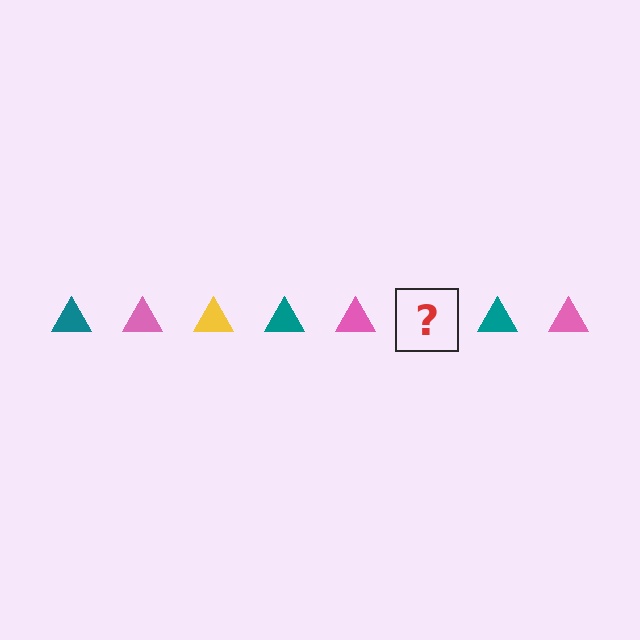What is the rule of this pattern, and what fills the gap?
The rule is that the pattern cycles through teal, pink, yellow triangles. The gap should be filled with a yellow triangle.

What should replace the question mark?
The question mark should be replaced with a yellow triangle.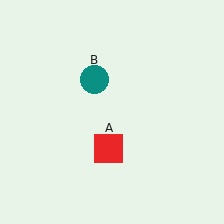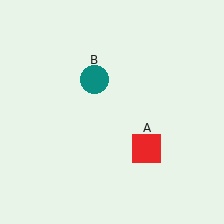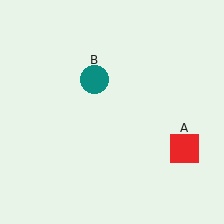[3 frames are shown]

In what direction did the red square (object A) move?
The red square (object A) moved right.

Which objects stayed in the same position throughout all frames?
Teal circle (object B) remained stationary.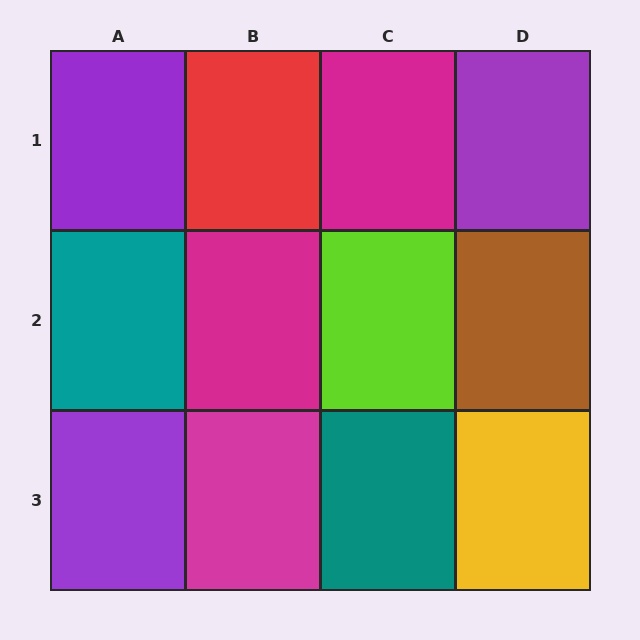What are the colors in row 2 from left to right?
Teal, magenta, lime, brown.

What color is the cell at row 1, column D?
Purple.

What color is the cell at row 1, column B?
Red.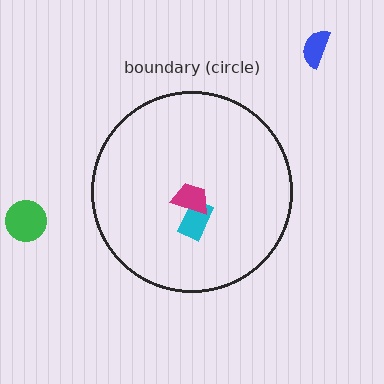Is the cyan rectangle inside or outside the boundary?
Inside.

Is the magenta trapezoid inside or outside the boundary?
Inside.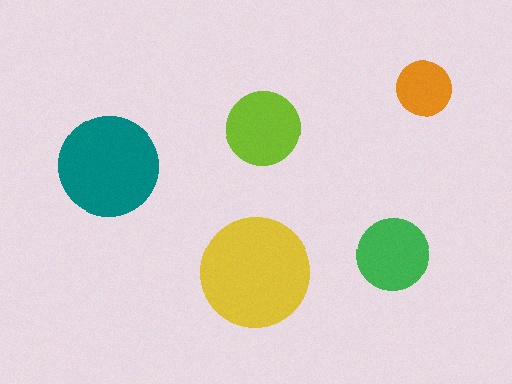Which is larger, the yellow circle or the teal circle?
The yellow one.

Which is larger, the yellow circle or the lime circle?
The yellow one.